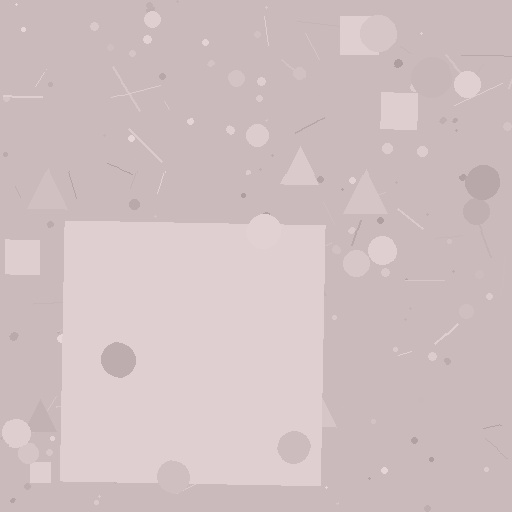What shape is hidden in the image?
A square is hidden in the image.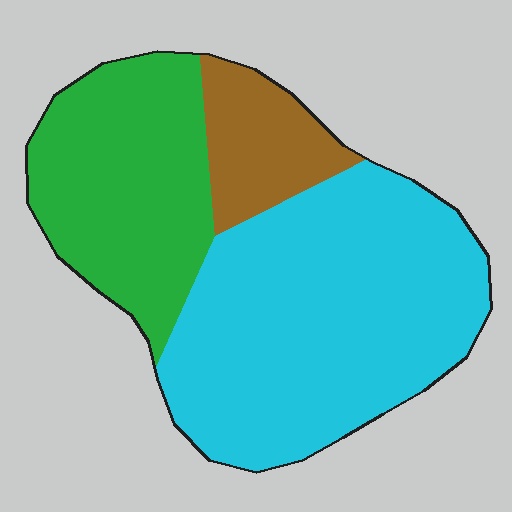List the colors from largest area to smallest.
From largest to smallest: cyan, green, brown.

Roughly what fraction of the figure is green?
Green takes up about one third (1/3) of the figure.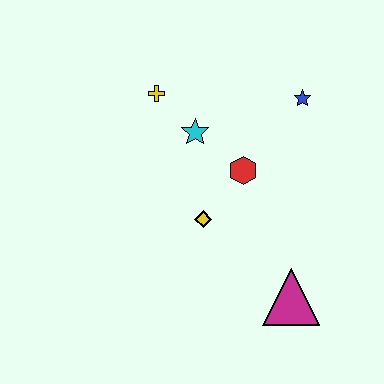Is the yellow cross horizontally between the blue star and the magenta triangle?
No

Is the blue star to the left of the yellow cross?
No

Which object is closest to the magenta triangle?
The yellow diamond is closest to the magenta triangle.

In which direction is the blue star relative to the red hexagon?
The blue star is above the red hexagon.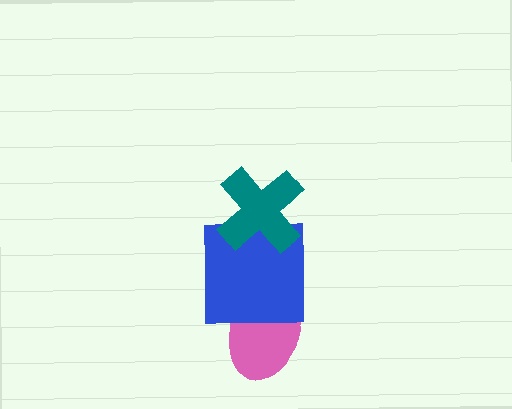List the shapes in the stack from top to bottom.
From top to bottom: the teal cross, the blue square, the pink ellipse.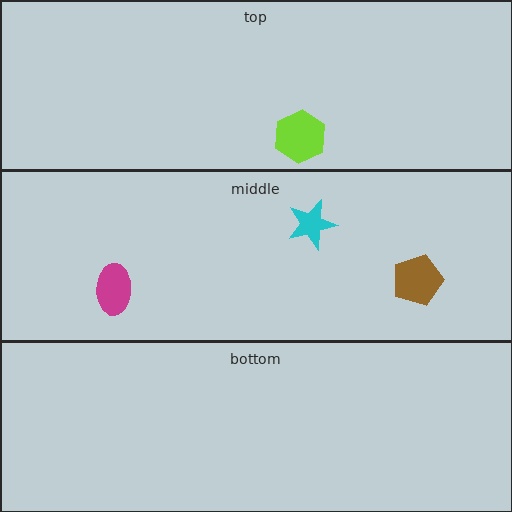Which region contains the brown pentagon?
The middle region.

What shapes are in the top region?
The lime hexagon.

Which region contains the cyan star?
The middle region.